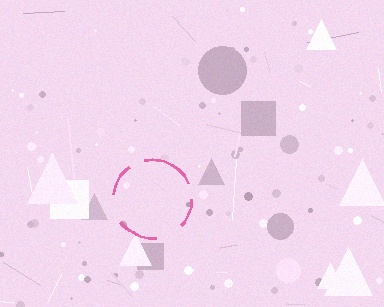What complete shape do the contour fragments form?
The contour fragments form a circle.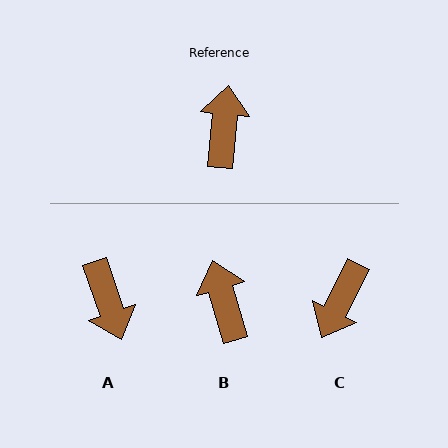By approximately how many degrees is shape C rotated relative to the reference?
Approximately 159 degrees counter-clockwise.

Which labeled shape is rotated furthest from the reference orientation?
C, about 159 degrees away.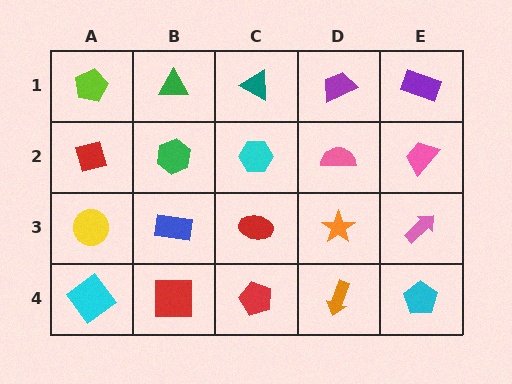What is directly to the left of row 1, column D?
A teal triangle.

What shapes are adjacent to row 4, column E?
A pink arrow (row 3, column E), an orange arrow (row 4, column D).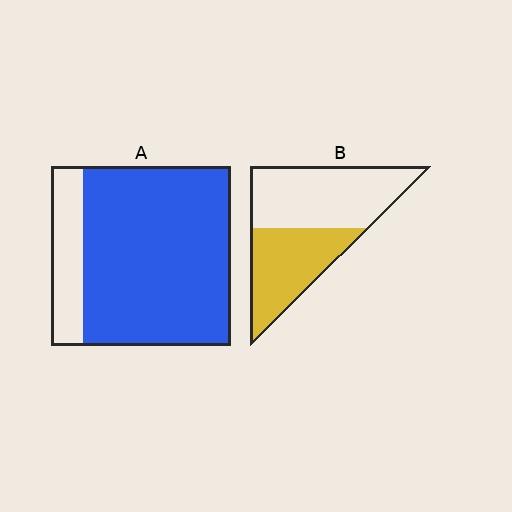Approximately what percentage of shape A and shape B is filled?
A is approximately 80% and B is approximately 45%.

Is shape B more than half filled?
No.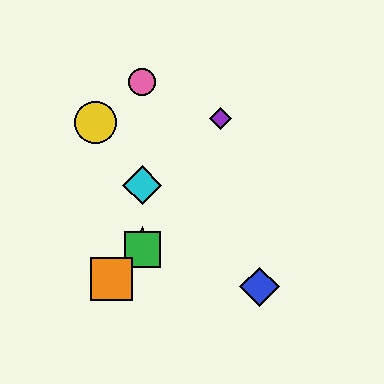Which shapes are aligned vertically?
The red star, the green square, the cyan diamond, the pink circle are aligned vertically.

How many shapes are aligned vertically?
4 shapes (the red star, the green square, the cyan diamond, the pink circle) are aligned vertically.